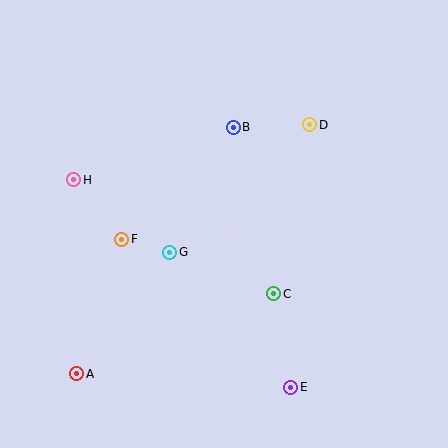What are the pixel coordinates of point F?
Point F is at (122, 239).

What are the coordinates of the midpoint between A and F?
The midpoint between A and F is at (99, 306).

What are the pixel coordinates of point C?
Point C is at (274, 294).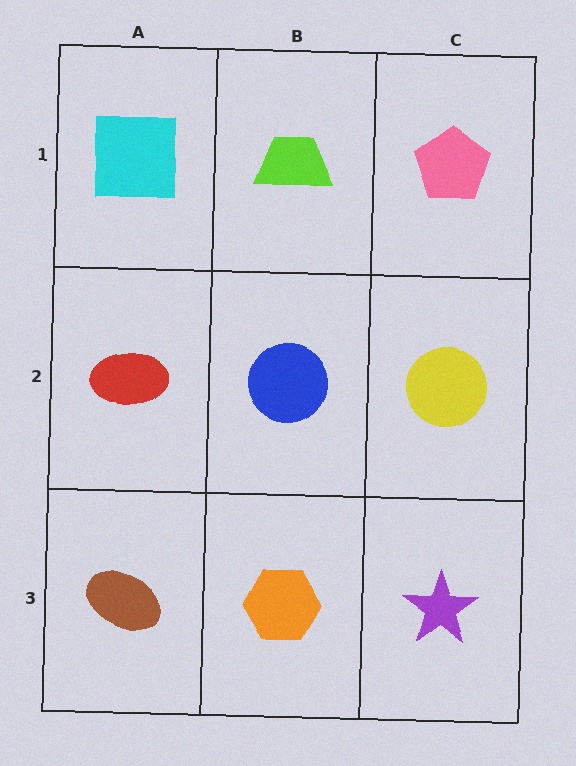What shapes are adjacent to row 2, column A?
A cyan square (row 1, column A), a brown ellipse (row 3, column A), a blue circle (row 2, column B).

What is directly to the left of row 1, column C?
A lime trapezoid.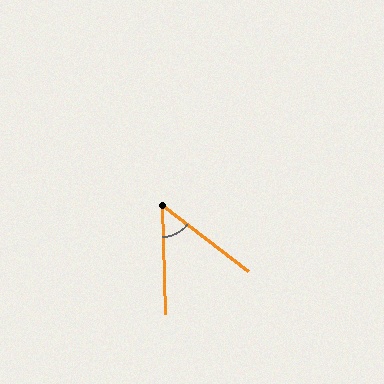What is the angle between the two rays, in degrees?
Approximately 51 degrees.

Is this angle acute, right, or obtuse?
It is acute.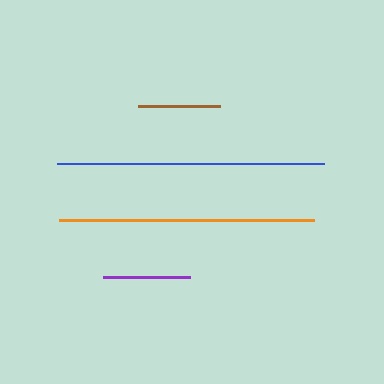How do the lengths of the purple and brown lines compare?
The purple and brown lines are approximately the same length.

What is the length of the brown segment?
The brown segment is approximately 82 pixels long.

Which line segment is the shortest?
The brown line is the shortest at approximately 82 pixels.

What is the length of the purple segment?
The purple segment is approximately 87 pixels long.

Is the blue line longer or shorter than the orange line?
The blue line is longer than the orange line.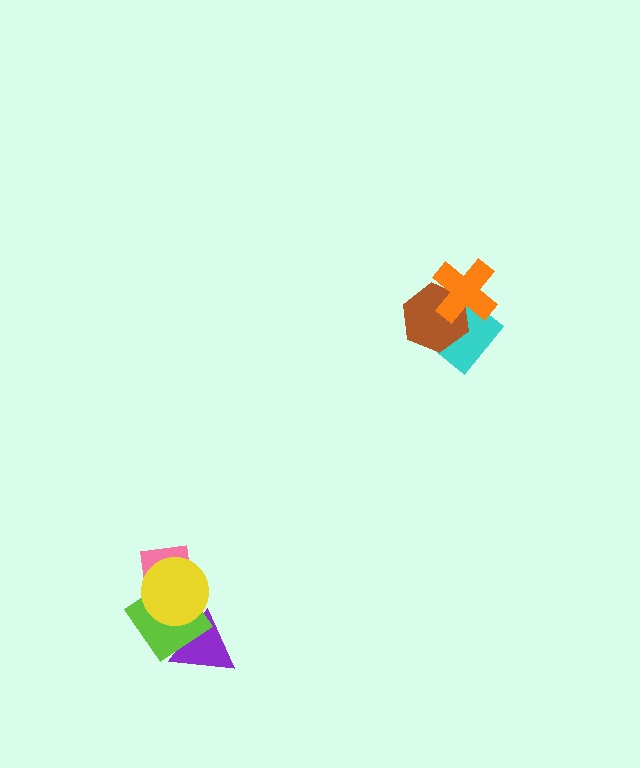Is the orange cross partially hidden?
No, no other shape covers it.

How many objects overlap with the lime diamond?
3 objects overlap with the lime diamond.